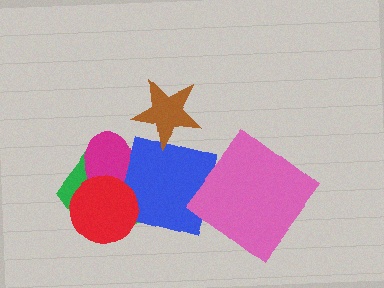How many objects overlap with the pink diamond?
0 objects overlap with the pink diamond.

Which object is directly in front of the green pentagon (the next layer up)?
The magenta ellipse is directly in front of the green pentagon.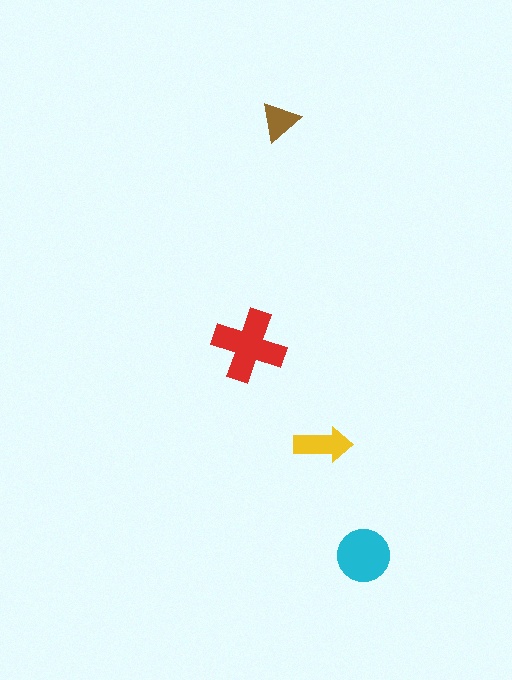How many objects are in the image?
There are 4 objects in the image.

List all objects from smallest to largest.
The brown triangle, the yellow arrow, the cyan circle, the red cross.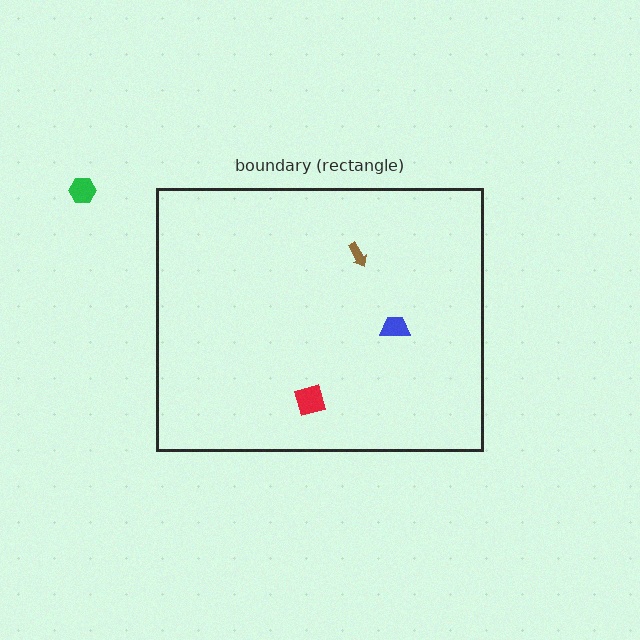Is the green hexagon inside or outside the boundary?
Outside.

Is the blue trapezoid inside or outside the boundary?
Inside.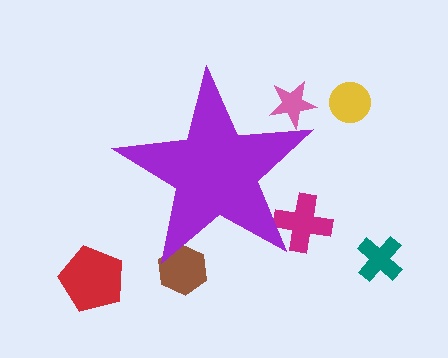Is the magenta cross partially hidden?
Yes, the magenta cross is partially hidden behind the purple star.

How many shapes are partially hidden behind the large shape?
3 shapes are partially hidden.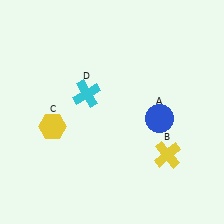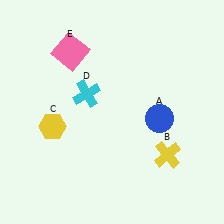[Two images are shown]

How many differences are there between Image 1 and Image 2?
There is 1 difference between the two images.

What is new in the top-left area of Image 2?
A pink square (E) was added in the top-left area of Image 2.